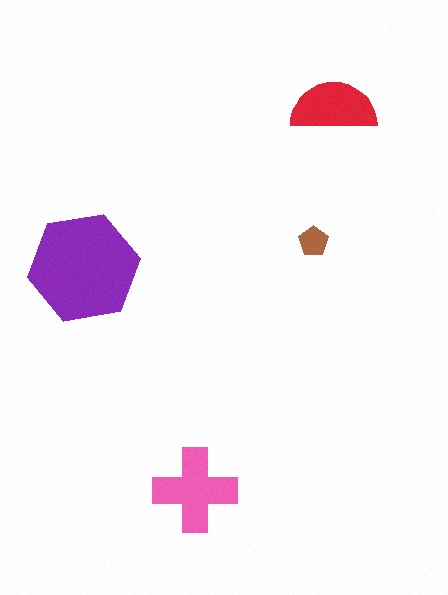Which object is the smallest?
The brown pentagon.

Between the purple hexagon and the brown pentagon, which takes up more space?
The purple hexagon.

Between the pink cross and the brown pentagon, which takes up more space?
The pink cross.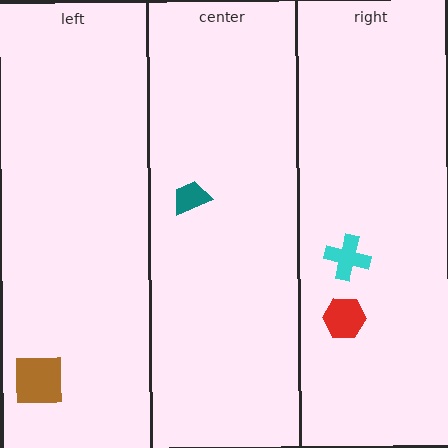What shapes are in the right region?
The cyan cross, the red hexagon.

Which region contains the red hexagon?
The right region.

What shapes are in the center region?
The teal trapezoid.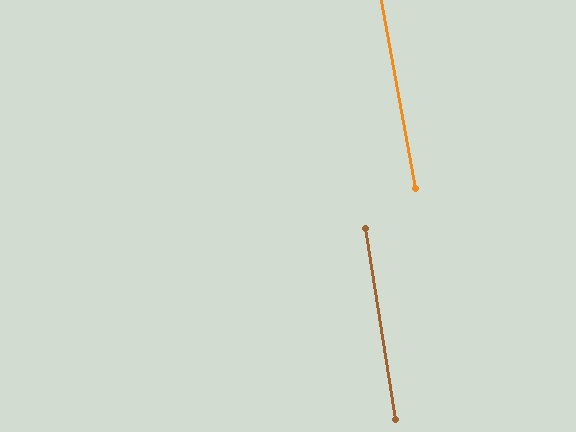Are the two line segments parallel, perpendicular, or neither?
Parallel — their directions differ by only 1.6°.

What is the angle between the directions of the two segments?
Approximately 2 degrees.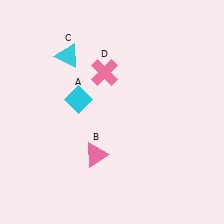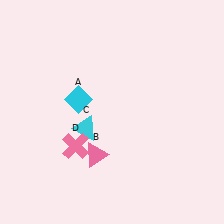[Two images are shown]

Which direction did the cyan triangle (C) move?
The cyan triangle (C) moved down.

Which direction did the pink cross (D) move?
The pink cross (D) moved down.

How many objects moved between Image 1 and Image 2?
2 objects moved between the two images.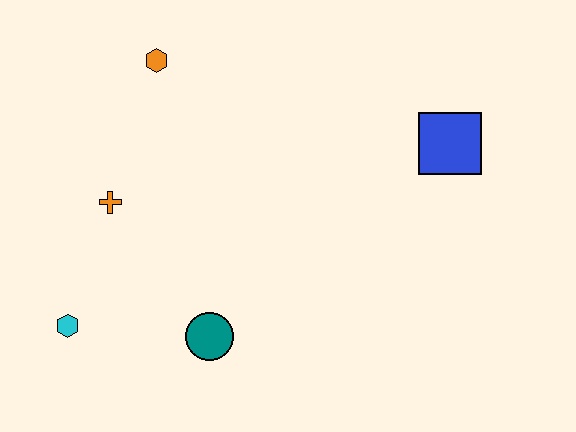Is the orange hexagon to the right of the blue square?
No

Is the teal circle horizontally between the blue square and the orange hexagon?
Yes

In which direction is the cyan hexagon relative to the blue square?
The cyan hexagon is to the left of the blue square.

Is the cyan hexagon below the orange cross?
Yes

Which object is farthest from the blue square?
The cyan hexagon is farthest from the blue square.